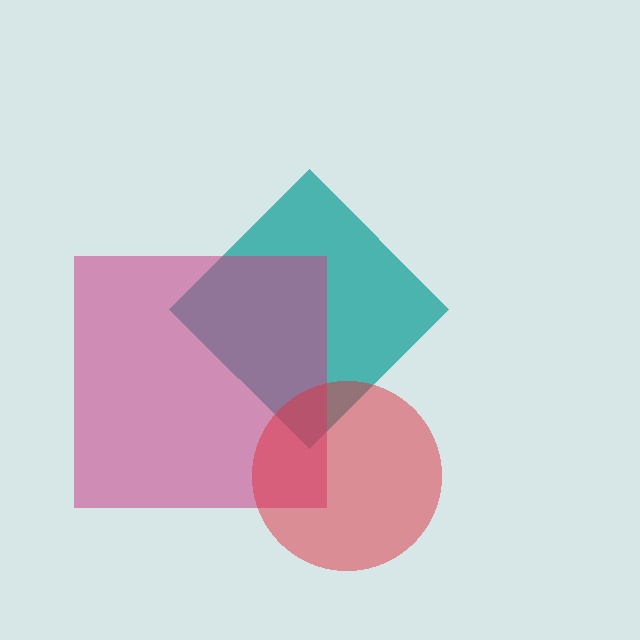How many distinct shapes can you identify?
There are 3 distinct shapes: a teal diamond, a magenta square, a red circle.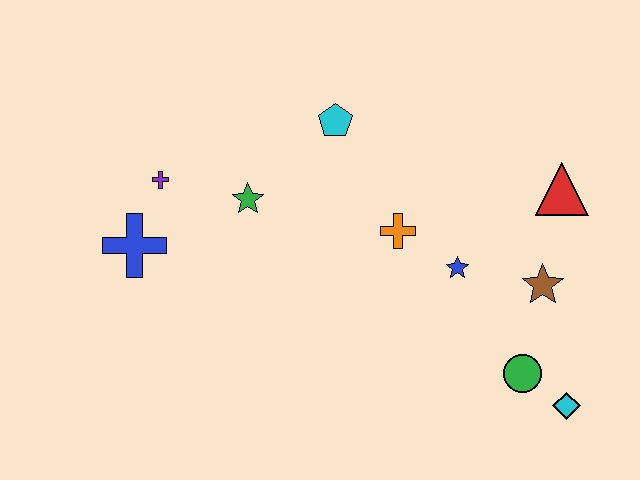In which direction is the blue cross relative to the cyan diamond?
The blue cross is to the left of the cyan diamond.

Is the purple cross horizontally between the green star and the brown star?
No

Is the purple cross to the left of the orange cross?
Yes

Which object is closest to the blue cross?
The purple cross is closest to the blue cross.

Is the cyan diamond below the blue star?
Yes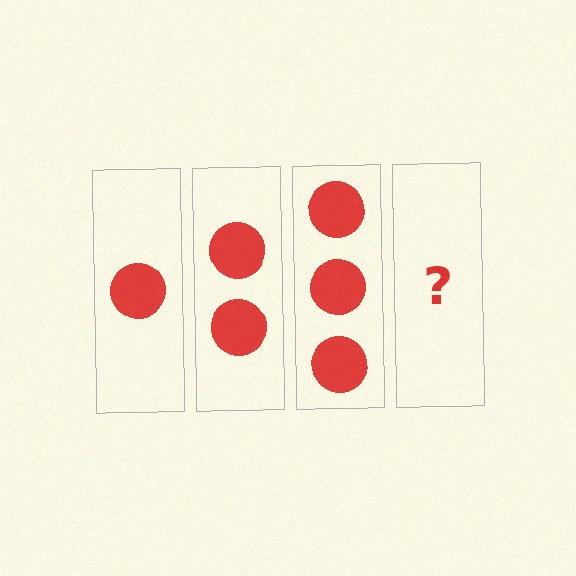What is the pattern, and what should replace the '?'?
The pattern is that each step adds one more circle. The '?' should be 4 circles.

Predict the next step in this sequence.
The next step is 4 circles.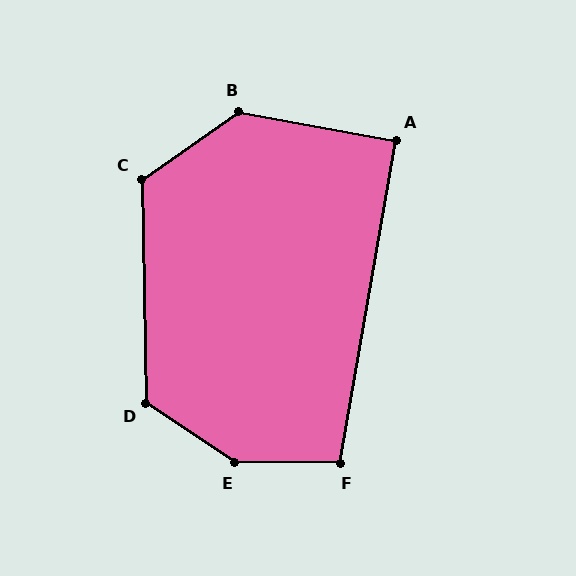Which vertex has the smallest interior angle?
A, at approximately 90 degrees.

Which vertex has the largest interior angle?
E, at approximately 146 degrees.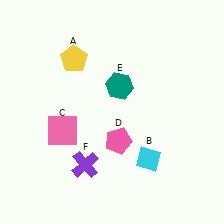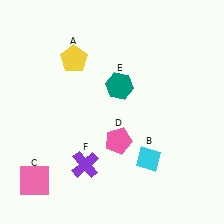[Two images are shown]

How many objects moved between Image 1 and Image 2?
1 object moved between the two images.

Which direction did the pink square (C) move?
The pink square (C) moved down.